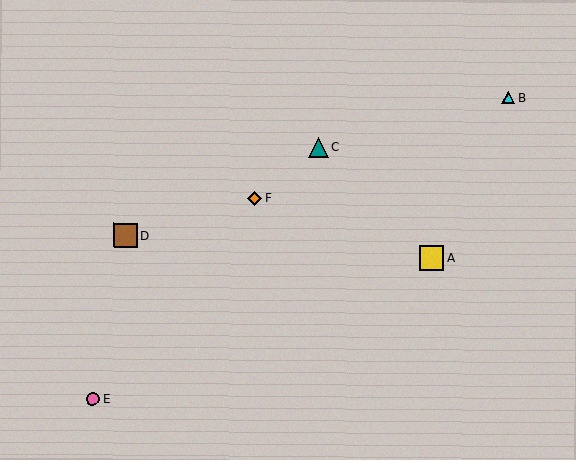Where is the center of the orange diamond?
The center of the orange diamond is at (255, 198).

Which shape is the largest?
The yellow square (labeled A) is the largest.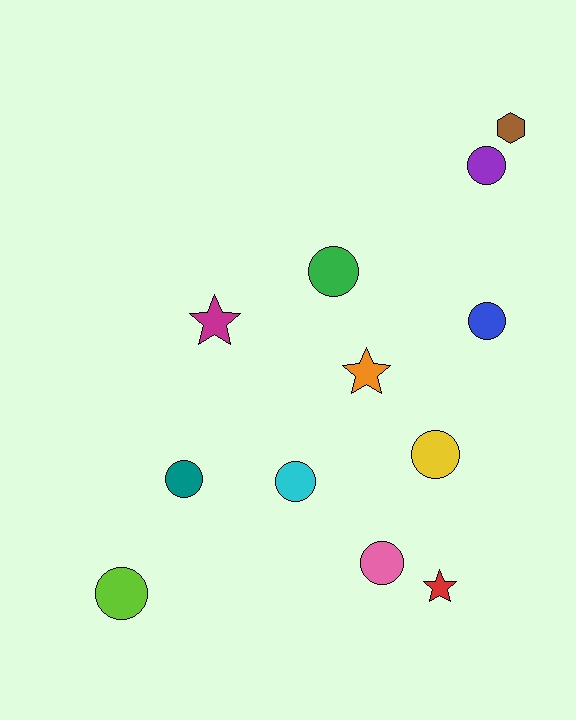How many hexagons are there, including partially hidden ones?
There is 1 hexagon.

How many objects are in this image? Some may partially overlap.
There are 12 objects.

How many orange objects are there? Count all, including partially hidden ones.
There is 1 orange object.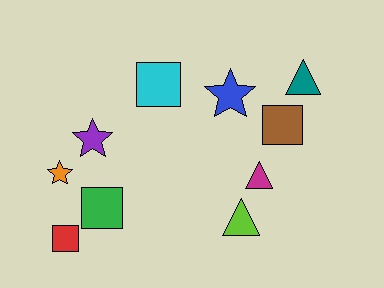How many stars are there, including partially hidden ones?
There are 3 stars.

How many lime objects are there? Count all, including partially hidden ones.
There is 1 lime object.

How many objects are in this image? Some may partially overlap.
There are 10 objects.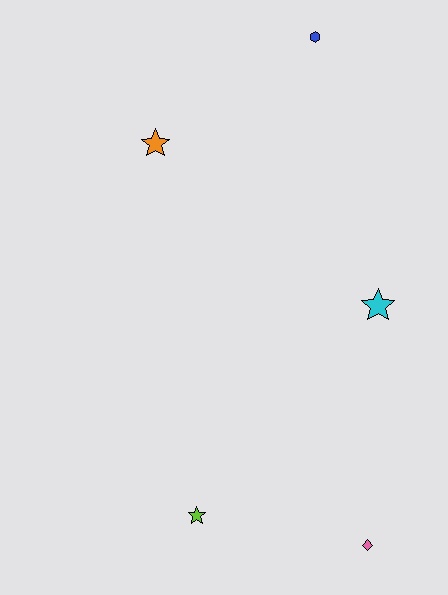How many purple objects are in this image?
There are no purple objects.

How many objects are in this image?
There are 5 objects.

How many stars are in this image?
There are 3 stars.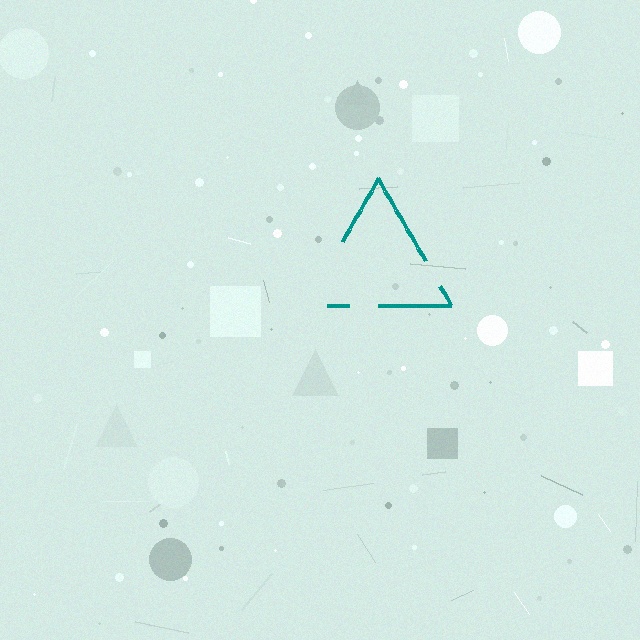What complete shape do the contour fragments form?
The contour fragments form a triangle.